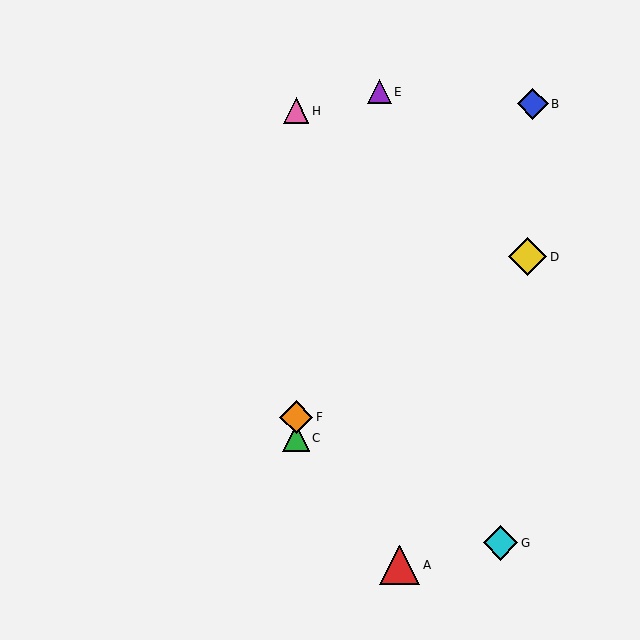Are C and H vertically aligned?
Yes, both are at x≈296.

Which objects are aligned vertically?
Objects C, F, H are aligned vertically.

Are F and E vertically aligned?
No, F is at x≈296 and E is at x≈379.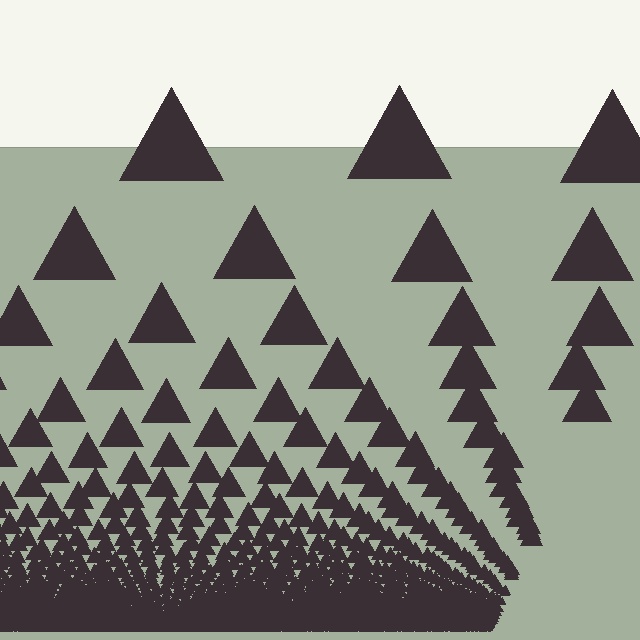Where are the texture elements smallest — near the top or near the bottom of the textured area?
Near the bottom.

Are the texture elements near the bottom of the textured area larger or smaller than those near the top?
Smaller. The gradient is inverted — elements near the bottom are smaller and denser.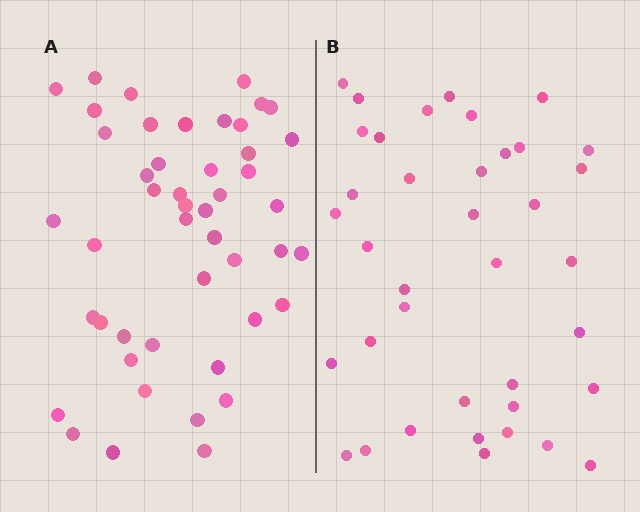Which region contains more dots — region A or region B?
Region A (the left region) has more dots.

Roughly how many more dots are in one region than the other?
Region A has roughly 8 or so more dots than region B.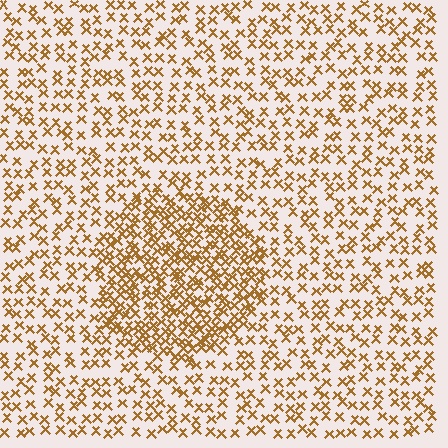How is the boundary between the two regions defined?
The boundary is defined by a change in element density (approximately 2.1x ratio). All elements are the same color, size, and shape.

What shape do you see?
I see a circle.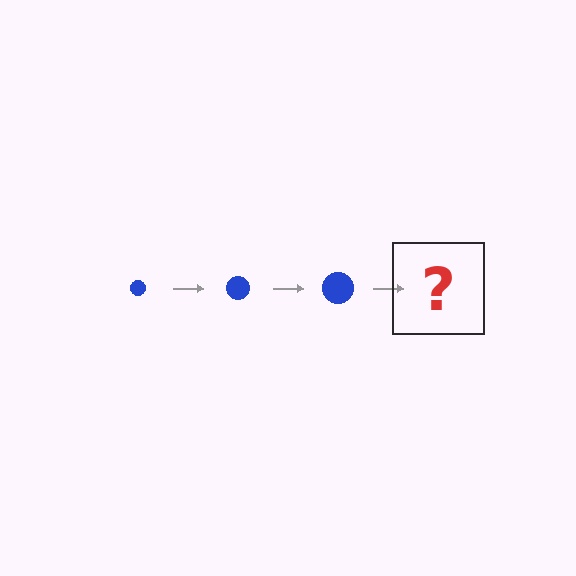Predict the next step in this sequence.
The next step is a blue circle, larger than the previous one.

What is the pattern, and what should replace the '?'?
The pattern is that the circle gets progressively larger each step. The '?' should be a blue circle, larger than the previous one.